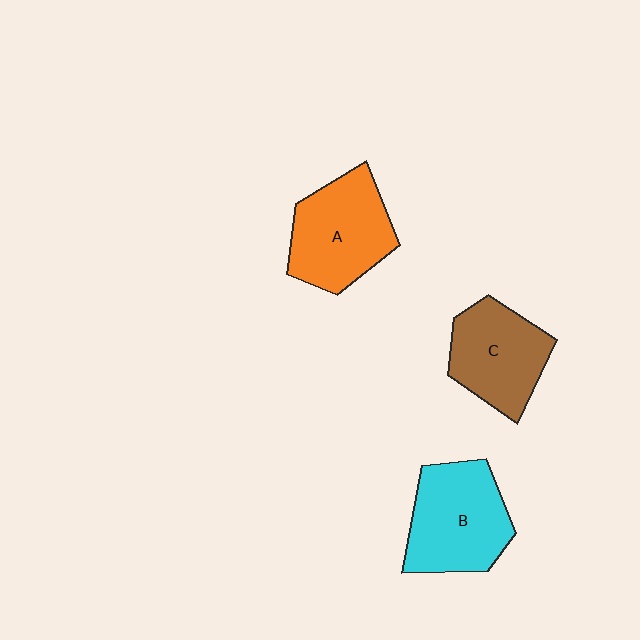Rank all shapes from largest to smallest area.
From largest to smallest: B (cyan), A (orange), C (brown).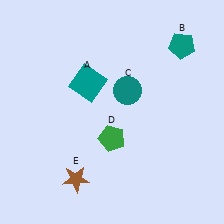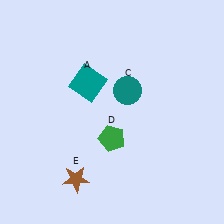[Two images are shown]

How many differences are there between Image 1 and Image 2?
There is 1 difference between the two images.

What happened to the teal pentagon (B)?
The teal pentagon (B) was removed in Image 2. It was in the top-right area of Image 1.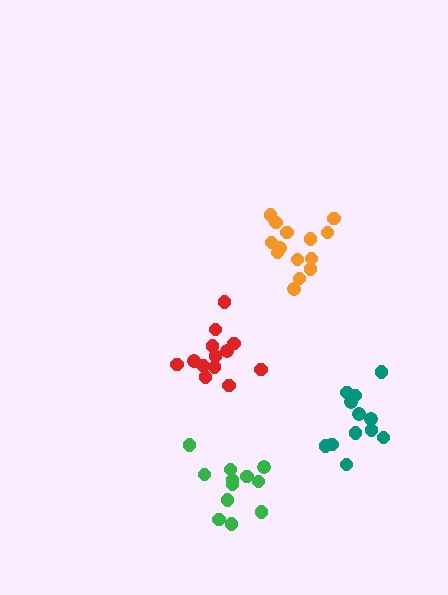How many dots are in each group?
Group 1: 12 dots, Group 2: 14 dots, Group 3: 13 dots, Group 4: 12 dots (51 total).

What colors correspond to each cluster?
The clusters are colored: green, orange, red, teal.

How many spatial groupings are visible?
There are 4 spatial groupings.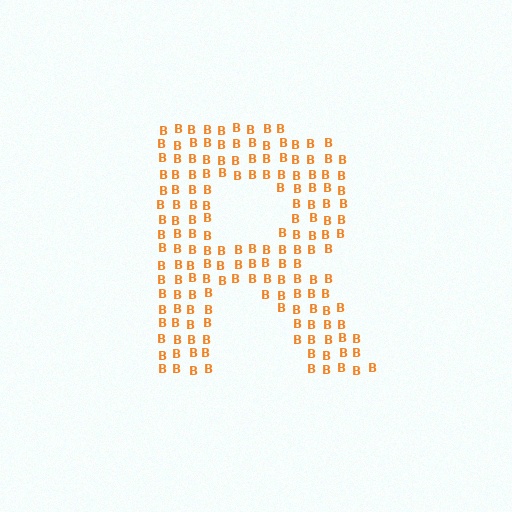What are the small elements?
The small elements are letter B's.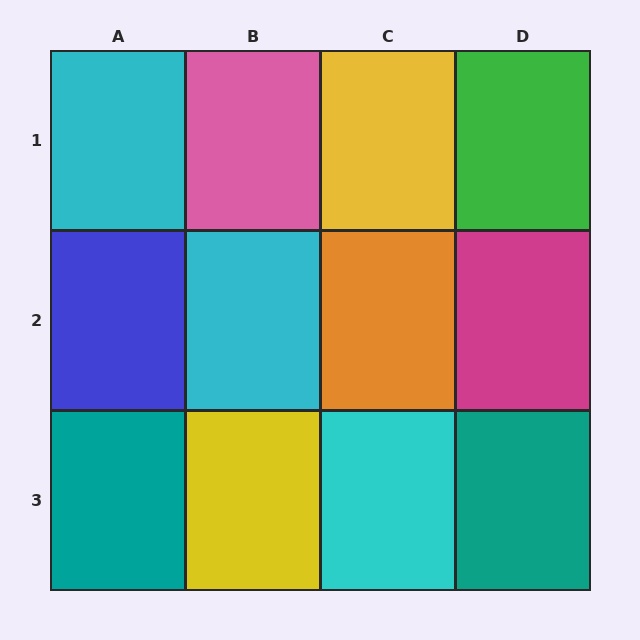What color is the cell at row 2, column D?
Magenta.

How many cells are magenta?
1 cell is magenta.